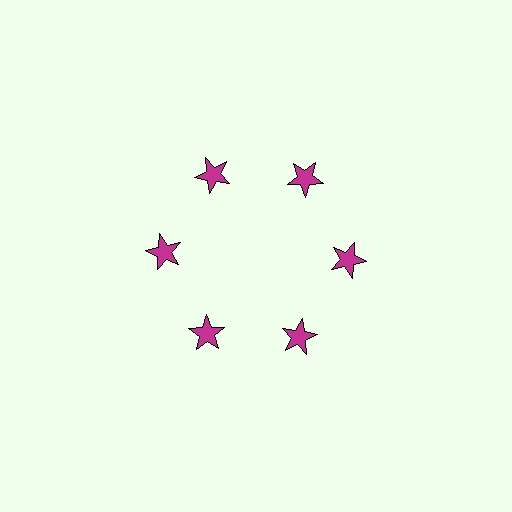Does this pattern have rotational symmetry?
Yes, this pattern has 6-fold rotational symmetry. It looks the same after rotating 60 degrees around the center.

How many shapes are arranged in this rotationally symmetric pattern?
There are 6 shapes, arranged in 6 groups of 1.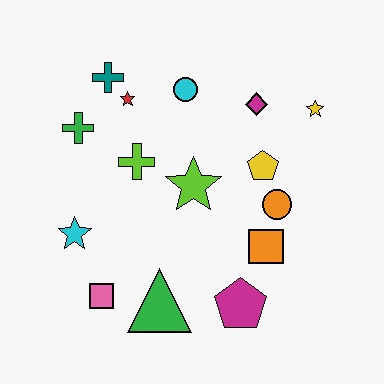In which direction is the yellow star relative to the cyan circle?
The yellow star is to the right of the cyan circle.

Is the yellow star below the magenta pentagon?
No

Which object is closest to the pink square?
The green triangle is closest to the pink square.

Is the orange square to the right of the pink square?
Yes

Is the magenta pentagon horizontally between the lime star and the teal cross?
No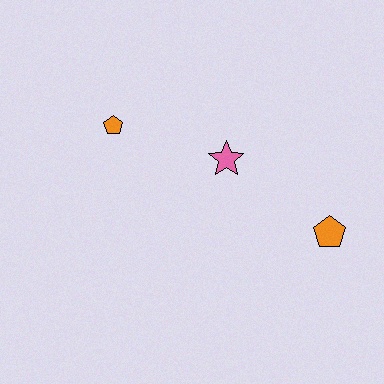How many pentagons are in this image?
There are 2 pentagons.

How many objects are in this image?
There are 3 objects.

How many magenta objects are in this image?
There are no magenta objects.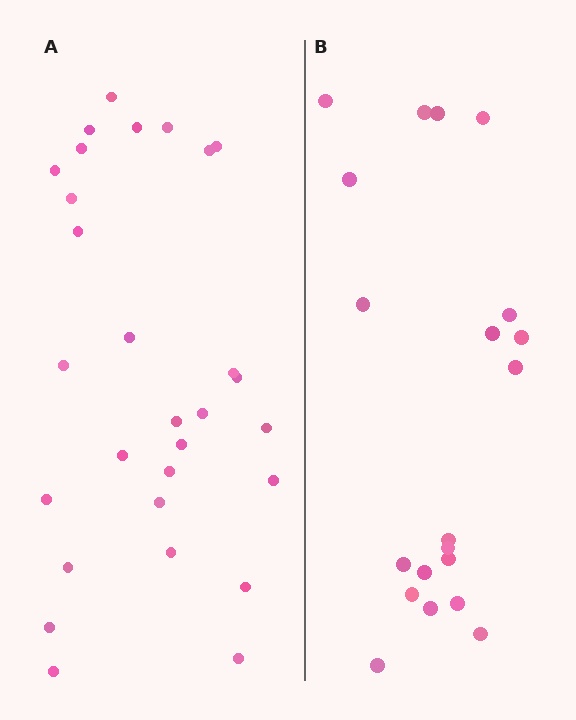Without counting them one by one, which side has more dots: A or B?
Region A (the left region) has more dots.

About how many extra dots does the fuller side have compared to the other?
Region A has roughly 8 or so more dots than region B.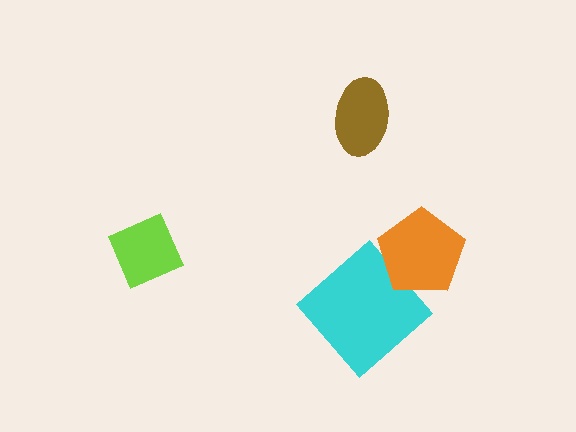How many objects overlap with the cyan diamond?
1 object overlaps with the cyan diamond.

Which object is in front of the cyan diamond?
The orange pentagon is in front of the cyan diamond.